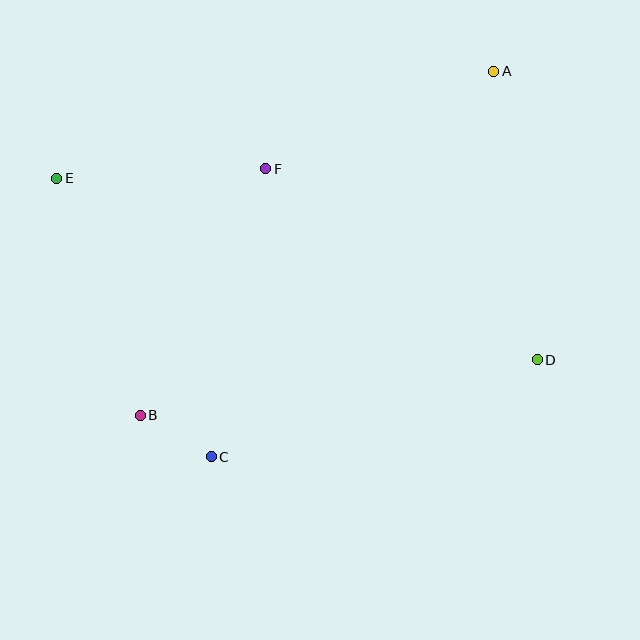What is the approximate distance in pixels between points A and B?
The distance between A and B is approximately 493 pixels.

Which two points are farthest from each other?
Points D and E are farthest from each other.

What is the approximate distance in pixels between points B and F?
The distance between B and F is approximately 277 pixels.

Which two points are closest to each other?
Points B and C are closest to each other.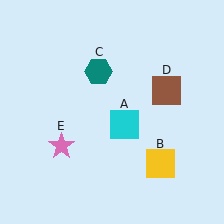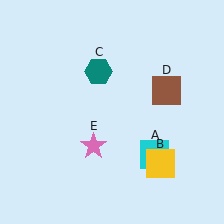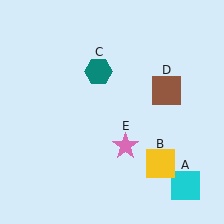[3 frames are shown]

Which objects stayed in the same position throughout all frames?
Yellow square (object B) and teal hexagon (object C) and brown square (object D) remained stationary.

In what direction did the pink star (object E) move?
The pink star (object E) moved right.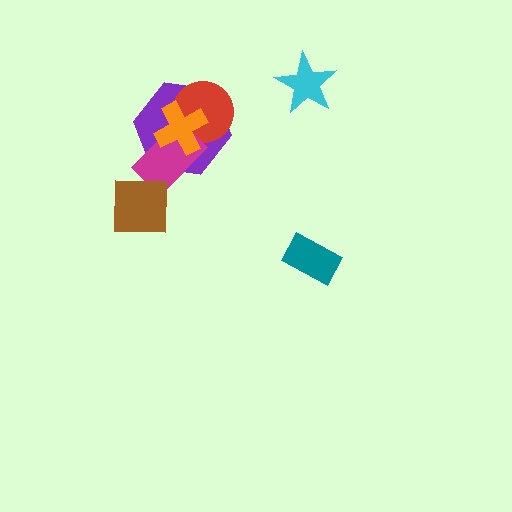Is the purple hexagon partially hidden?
Yes, it is partially covered by another shape.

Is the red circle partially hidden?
Yes, it is partially covered by another shape.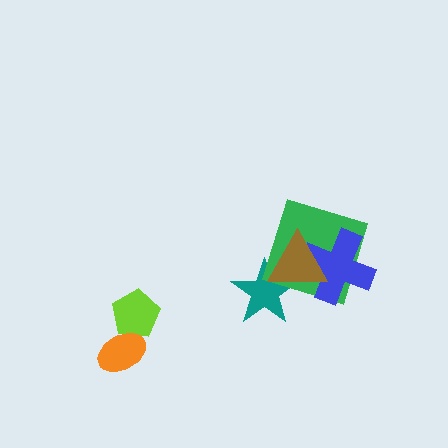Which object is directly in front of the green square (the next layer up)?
The blue cross is directly in front of the green square.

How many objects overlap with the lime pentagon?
1 object overlaps with the lime pentagon.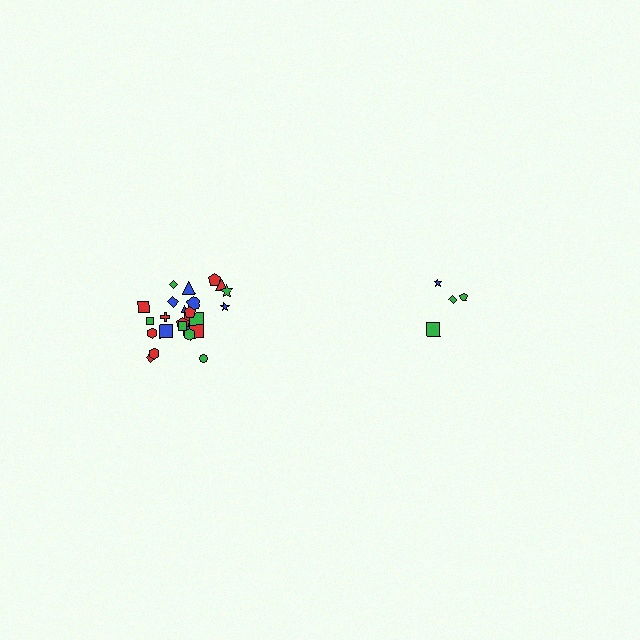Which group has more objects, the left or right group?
The left group.